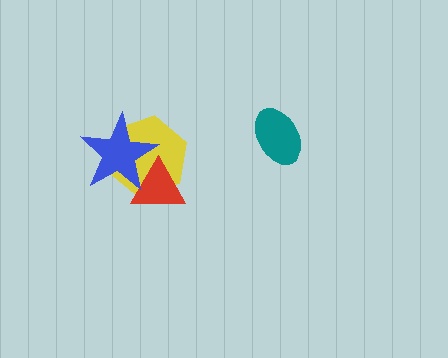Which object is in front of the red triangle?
The blue star is in front of the red triangle.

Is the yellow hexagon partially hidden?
Yes, it is partially covered by another shape.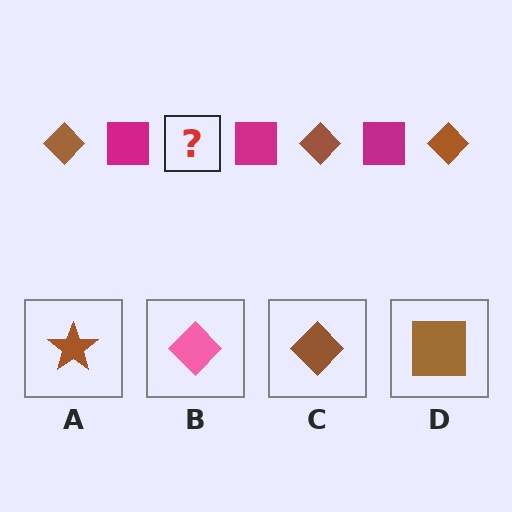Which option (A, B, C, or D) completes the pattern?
C.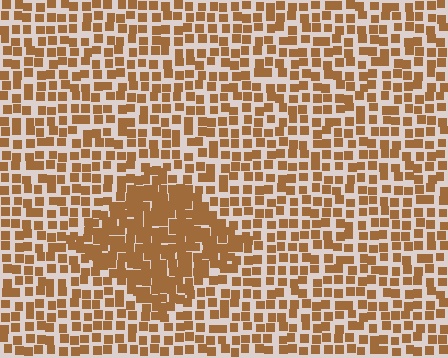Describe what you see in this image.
The image contains small brown elements arranged at two different densities. A diamond-shaped region is visible where the elements are more densely packed than the surrounding area.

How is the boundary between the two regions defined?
The boundary is defined by a change in element density (approximately 1.9x ratio). All elements are the same color, size, and shape.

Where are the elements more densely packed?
The elements are more densely packed inside the diamond boundary.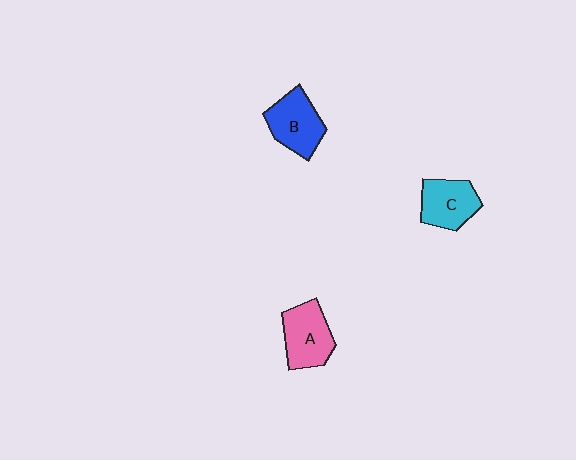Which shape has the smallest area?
Shape C (cyan).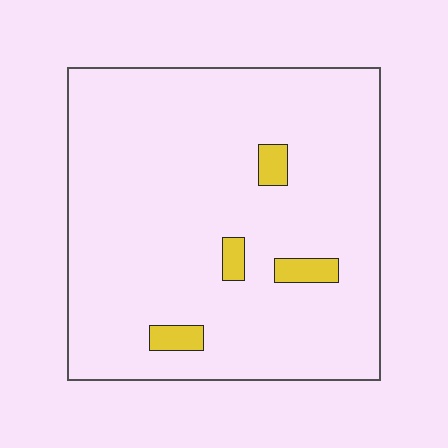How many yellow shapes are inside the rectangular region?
4.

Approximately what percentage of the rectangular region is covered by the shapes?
Approximately 5%.